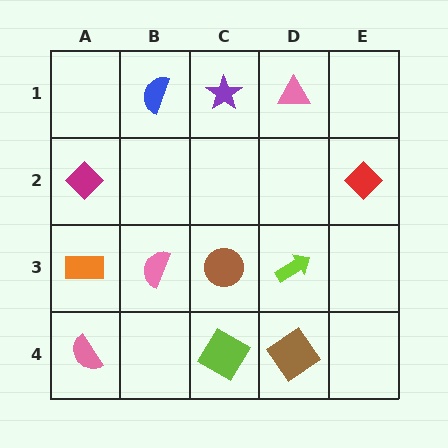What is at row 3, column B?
A pink semicircle.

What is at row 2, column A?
A magenta diamond.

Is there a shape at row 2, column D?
No, that cell is empty.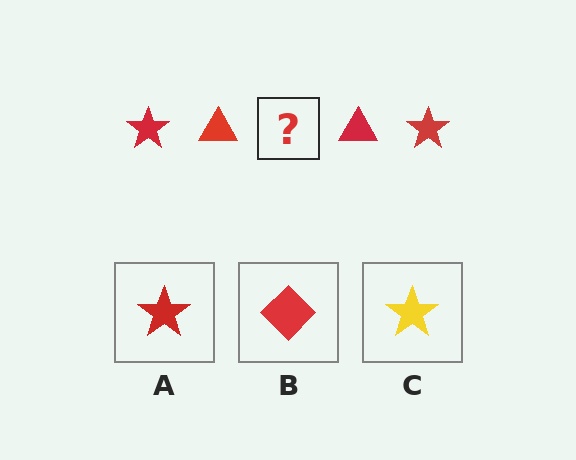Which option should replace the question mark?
Option A.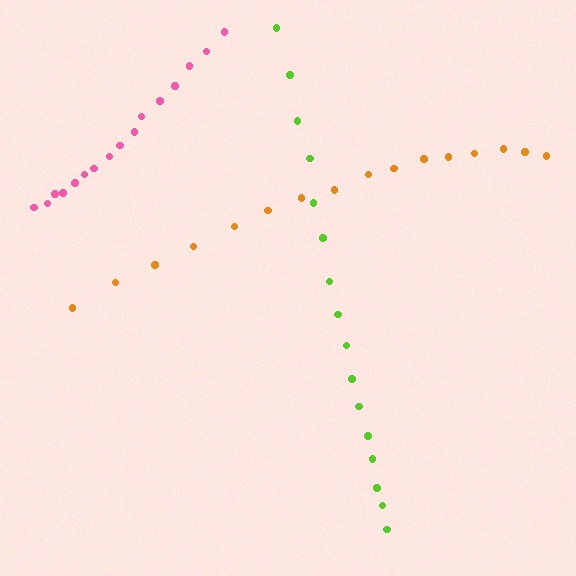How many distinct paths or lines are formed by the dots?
There are 3 distinct paths.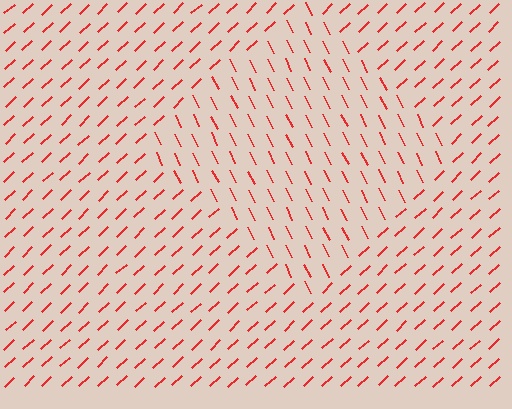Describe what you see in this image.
The image is filled with small red line segments. A diamond region in the image has lines oriented differently from the surrounding lines, creating a visible texture boundary.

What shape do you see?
I see a diamond.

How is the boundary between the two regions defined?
The boundary is defined purely by a change in line orientation (approximately 73 degrees difference). All lines are the same color and thickness.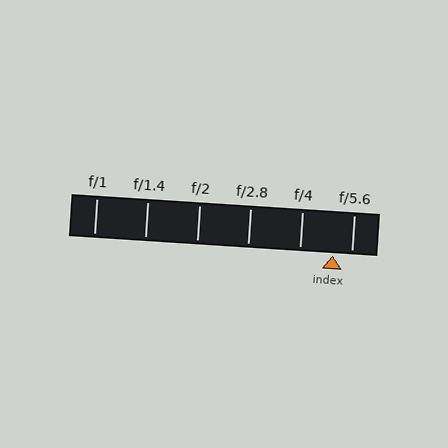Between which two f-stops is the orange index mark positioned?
The index mark is between f/4 and f/5.6.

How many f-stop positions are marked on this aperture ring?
There are 6 f-stop positions marked.